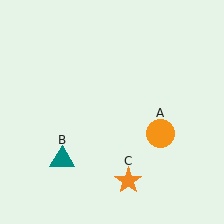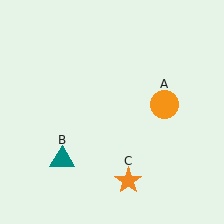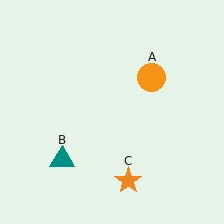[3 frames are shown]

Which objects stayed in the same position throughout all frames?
Teal triangle (object B) and orange star (object C) remained stationary.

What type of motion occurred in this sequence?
The orange circle (object A) rotated counterclockwise around the center of the scene.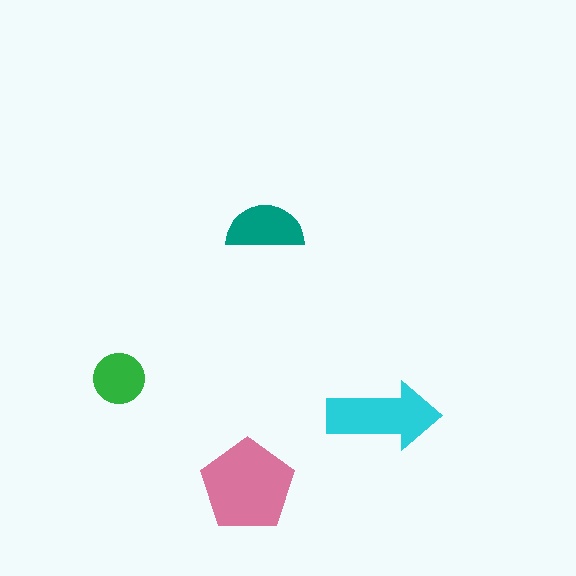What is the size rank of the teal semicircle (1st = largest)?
3rd.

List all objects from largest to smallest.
The pink pentagon, the cyan arrow, the teal semicircle, the green circle.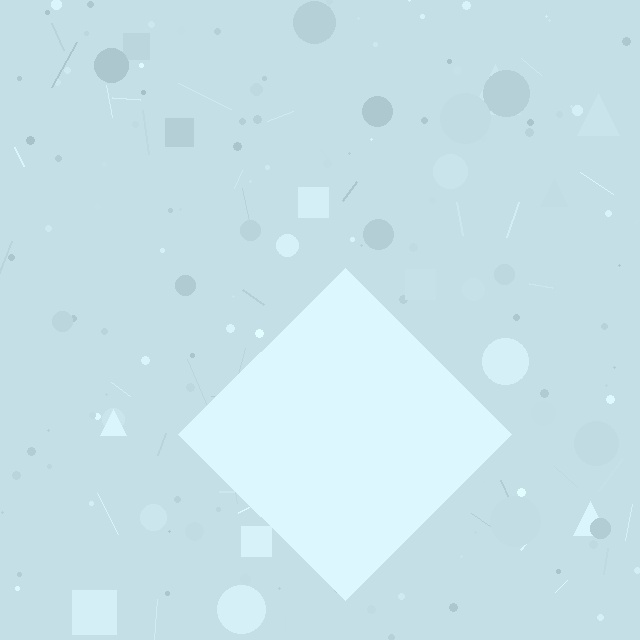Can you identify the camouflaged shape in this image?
The camouflaged shape is a diamond.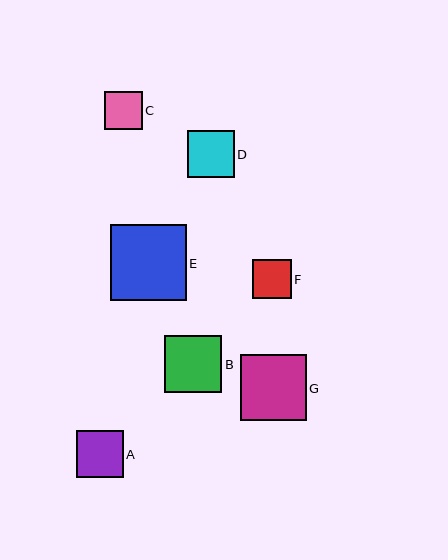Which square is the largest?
Square E is the largest with a size of approximately 76 pixels.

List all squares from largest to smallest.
From largest to smallest: E, G, B, A, D, F, C.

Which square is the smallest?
Square C is the smallest with a size of approximately 38 pixels.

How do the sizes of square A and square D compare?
Square A and square D are approximately the same size.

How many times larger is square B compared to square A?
Square B is approximately 1.2 times the size of square A.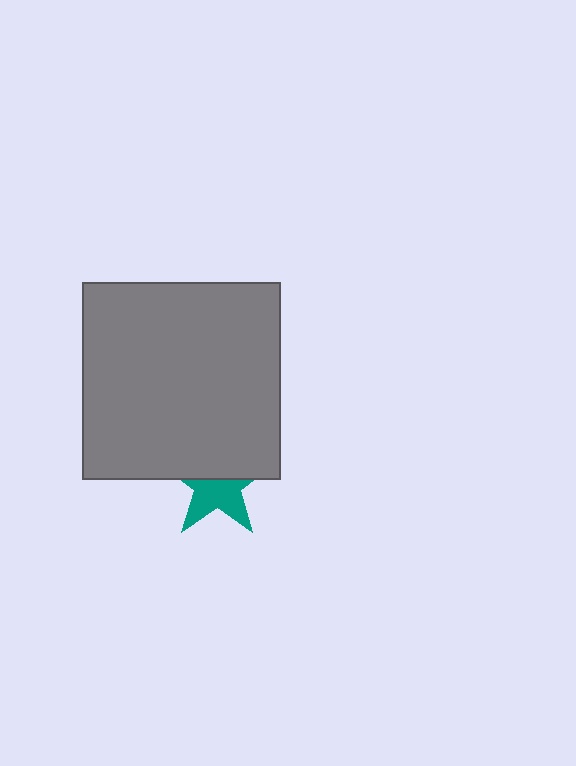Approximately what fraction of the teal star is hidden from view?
Roughly 49% of the teal star is hidden behind the gray square.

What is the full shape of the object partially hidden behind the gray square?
The partially hidden object is a teal star.